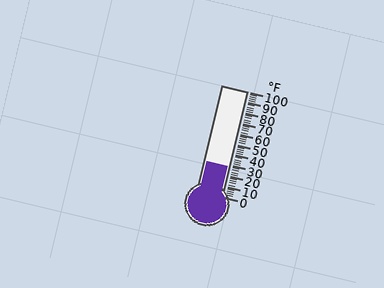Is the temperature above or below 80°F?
The temperature is below 80°F.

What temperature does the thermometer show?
The thermometer shows approximately 28°F.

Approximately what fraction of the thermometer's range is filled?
The thermometer is filled to approximately 30% of its range.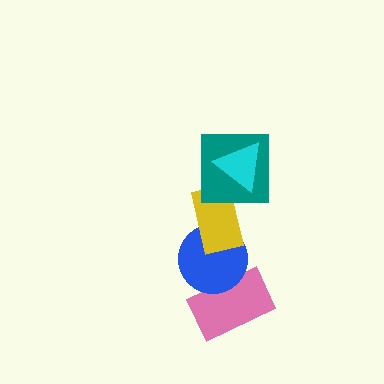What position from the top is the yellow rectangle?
The yellow rectangle is 3rd from the top.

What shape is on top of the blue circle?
The yellow rectangle is on top of the blue circle.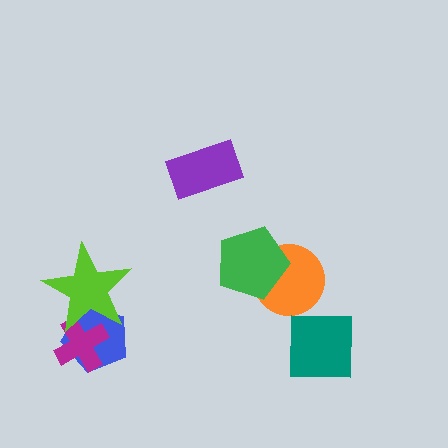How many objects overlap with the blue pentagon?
2 objects overlap with the blue pentagon.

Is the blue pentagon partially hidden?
Yes, it is partially covered by another shape.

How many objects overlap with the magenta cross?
2 objects overlap with the magenta cross.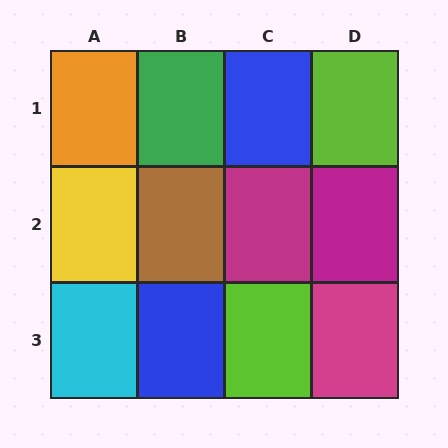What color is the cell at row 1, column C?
Blue.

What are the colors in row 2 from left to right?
Yellow, brown, magenta, magenta.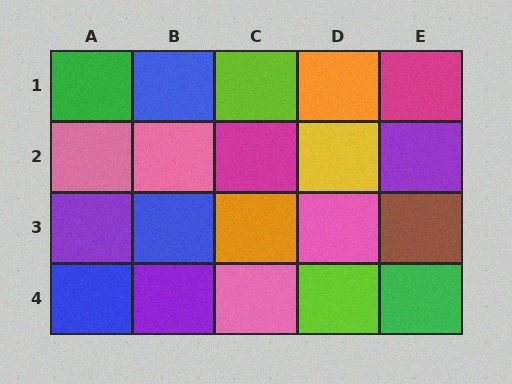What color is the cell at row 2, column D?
Yellow.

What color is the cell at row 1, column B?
Blue.